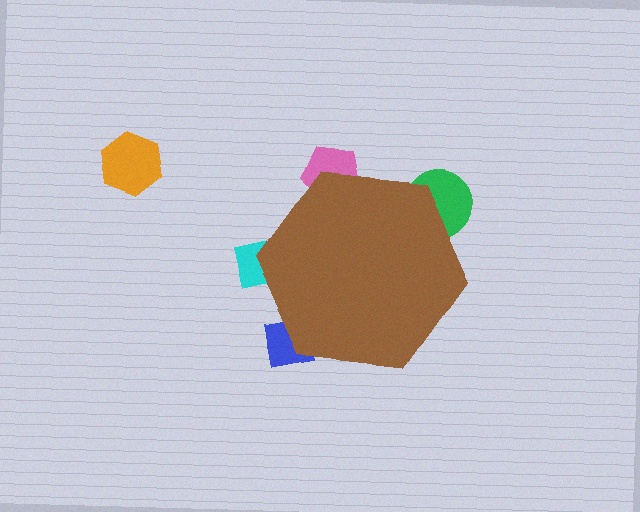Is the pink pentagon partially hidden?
Yes, the pink pentagon is partially hidden behind the brown hexagon.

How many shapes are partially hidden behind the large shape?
4 shapes are partially hidden.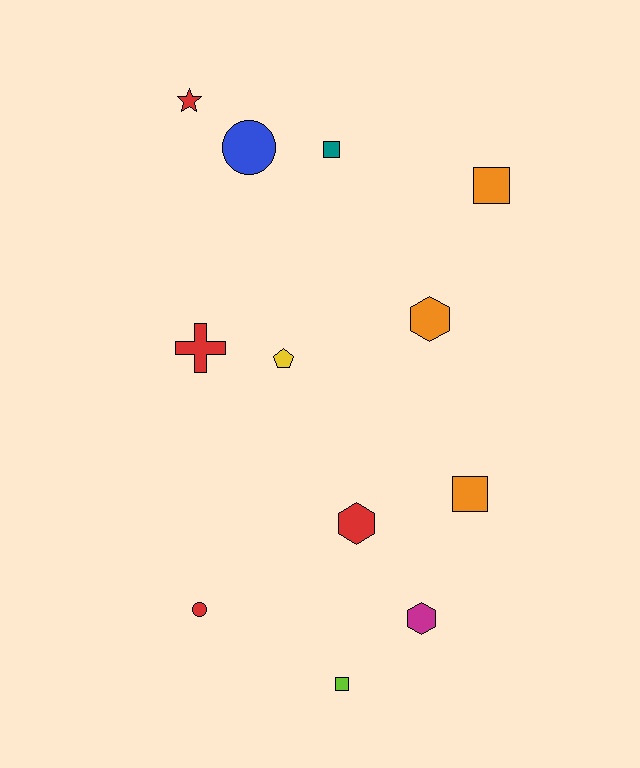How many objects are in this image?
There are 12 objects.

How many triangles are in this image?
There are no triangles.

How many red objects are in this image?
There are 4 red objects.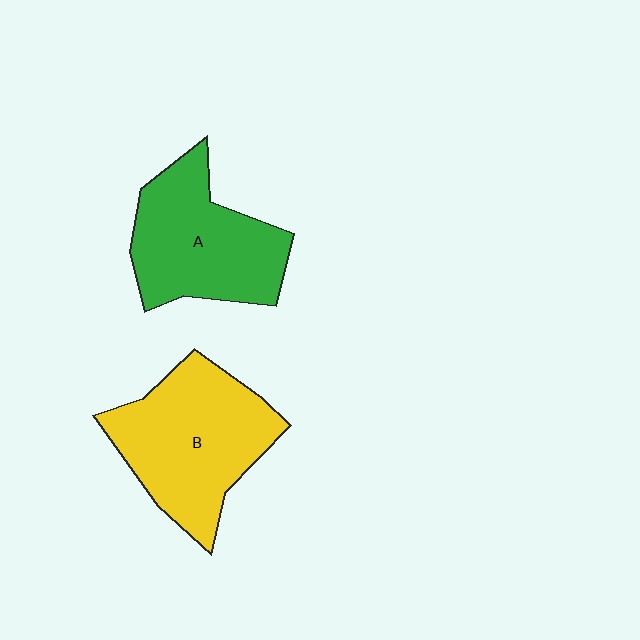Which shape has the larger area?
Shape B (yellow).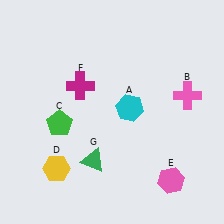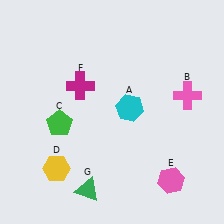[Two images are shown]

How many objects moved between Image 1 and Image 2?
1 object moved between the two images.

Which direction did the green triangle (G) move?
The green triangle (G) moved down.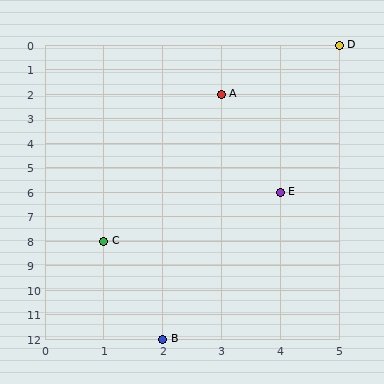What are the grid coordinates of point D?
Point D is at grid coordinates (5, 0).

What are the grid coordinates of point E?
Point E is at grid coordinates (4, 6).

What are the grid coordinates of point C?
Point C is at grid coordinates (1, 8).